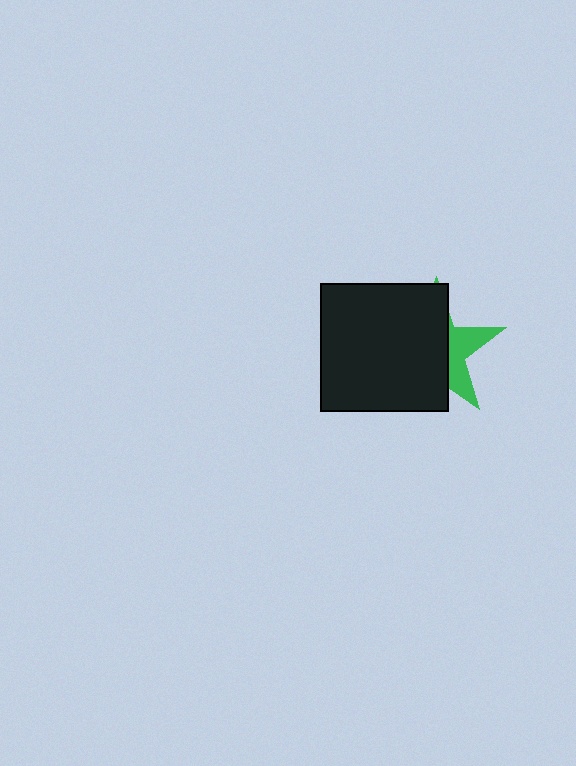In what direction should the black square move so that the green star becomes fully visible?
The black square should move left. That is the shortest direction to clear the overlap and leave the green star fully visible.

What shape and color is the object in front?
The object in front is a black square.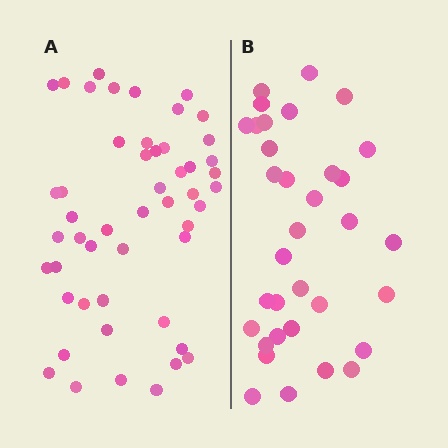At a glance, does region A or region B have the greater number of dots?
Region A (the left region) has more dots.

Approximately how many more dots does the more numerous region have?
Region A has approximately 15 more dots than region B.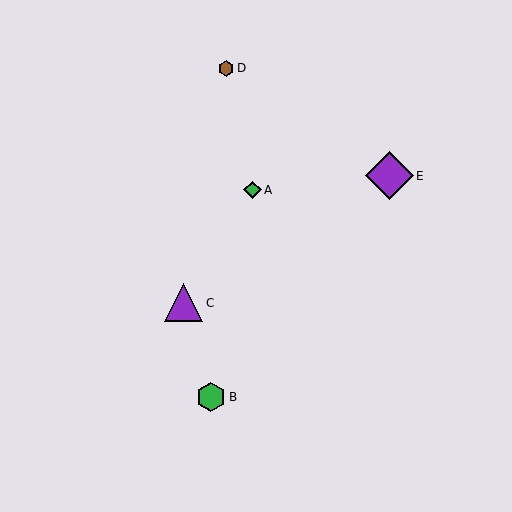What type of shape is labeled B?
Shape B is a green hexagon.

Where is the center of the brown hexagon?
The center of the brown hexagon is at (226, 69).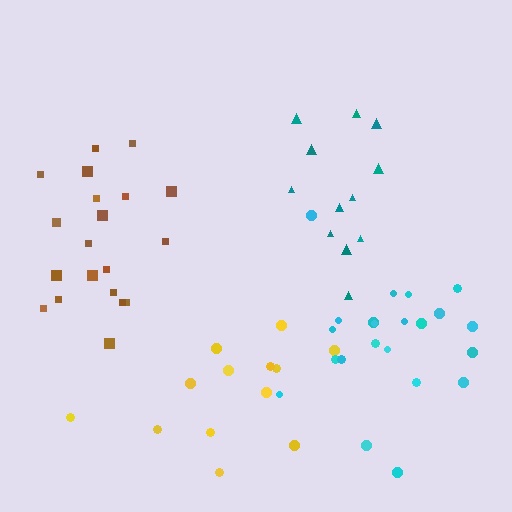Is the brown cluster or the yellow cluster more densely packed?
Brown.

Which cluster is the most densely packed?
Brown.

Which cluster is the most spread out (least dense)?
Yellow.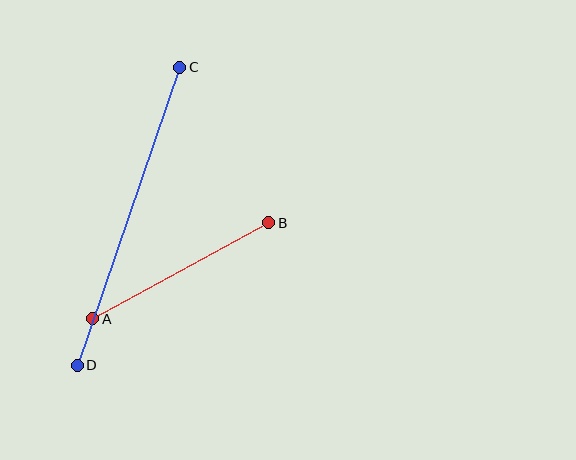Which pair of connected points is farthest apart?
Points C and D are farthest apart.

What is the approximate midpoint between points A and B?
The midpoint is at approximately (181, 271) pixels.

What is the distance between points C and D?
The distance is approximately 315 pixels.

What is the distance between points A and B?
The distance is approximately 201 pixels.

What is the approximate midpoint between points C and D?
The midpoint is at approximately (129, 216) pixels.